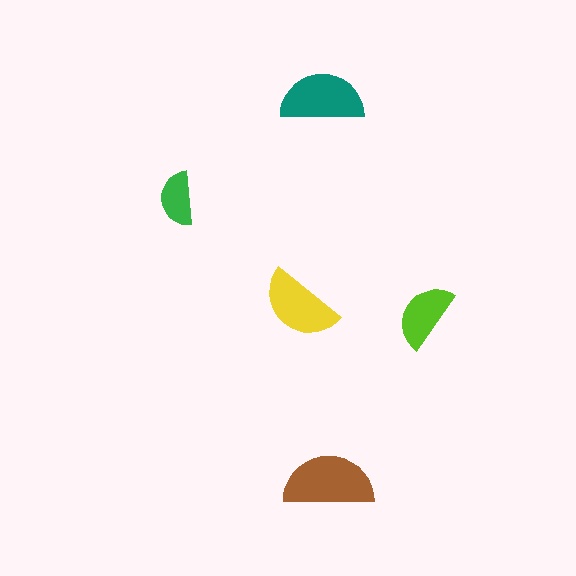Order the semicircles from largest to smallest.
the brown one, the teal one, the yellow one, the lime one, the green one.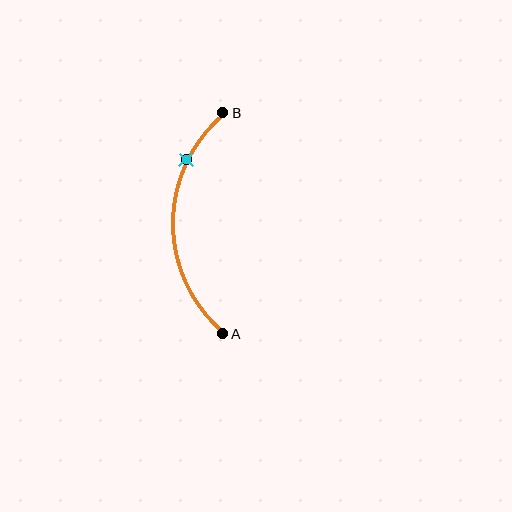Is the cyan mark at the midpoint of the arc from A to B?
No. The cyan mark lies on the arc but is closer to endpoint B. The arc midpoint would be at the point on the curve equidistant along the arc from both A and B.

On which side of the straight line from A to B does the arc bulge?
The arc bulges to the left of the straight line connecting A and B.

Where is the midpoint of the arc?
The arc midpoint is the point on the curve farthest from the straight line joining A and B. It sits to the left of that line.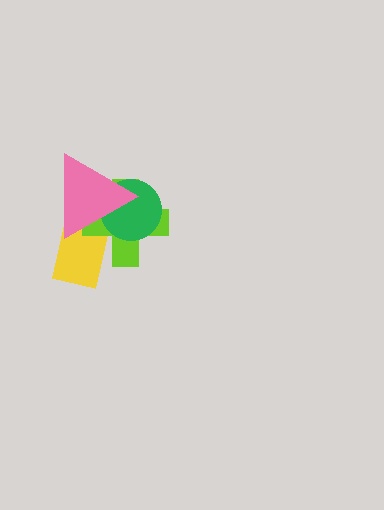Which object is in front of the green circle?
The pink triangle is in front of the green circle.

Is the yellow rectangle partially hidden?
Yes, it is partially covered by another shape.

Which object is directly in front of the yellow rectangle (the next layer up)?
The lime cross is directly in front of the yellow rectangle.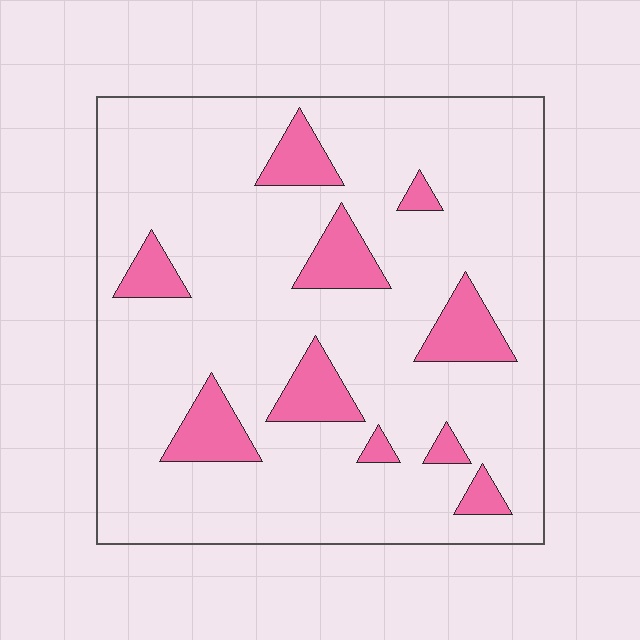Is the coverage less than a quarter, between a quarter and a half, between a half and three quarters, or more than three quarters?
Less than a quarter.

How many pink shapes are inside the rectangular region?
10.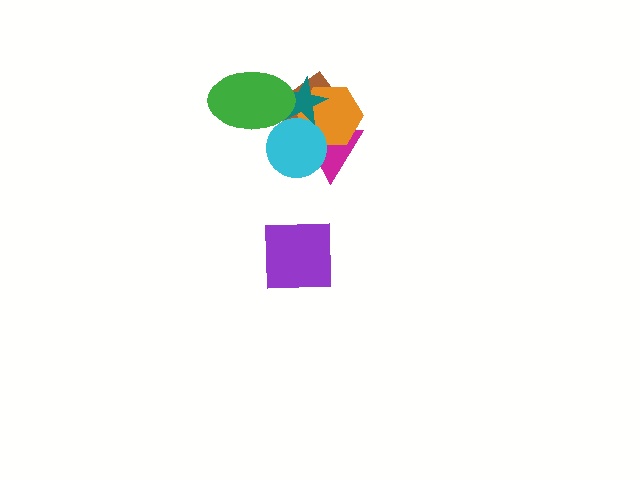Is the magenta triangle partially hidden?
Yes, it is partially covered by another shape.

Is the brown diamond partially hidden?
Yes, it is partially covered by another shape.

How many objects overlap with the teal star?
5 objects overlap with the teal star.